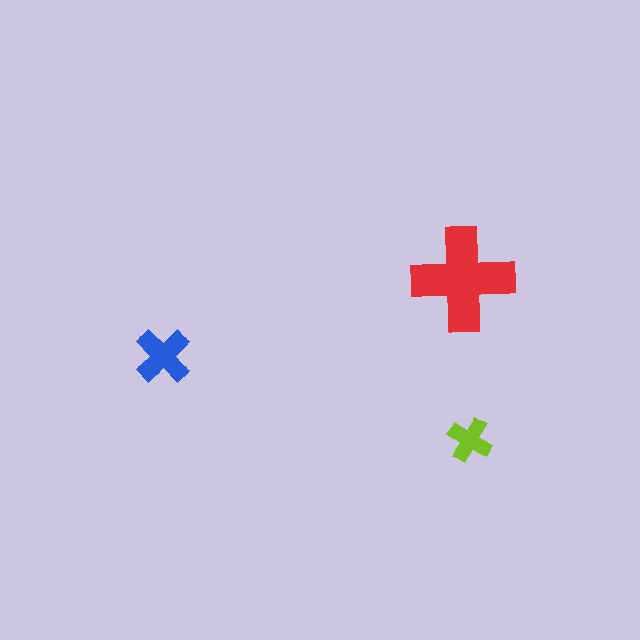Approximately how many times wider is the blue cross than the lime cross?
About 1.5 times wider.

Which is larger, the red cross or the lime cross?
The red one.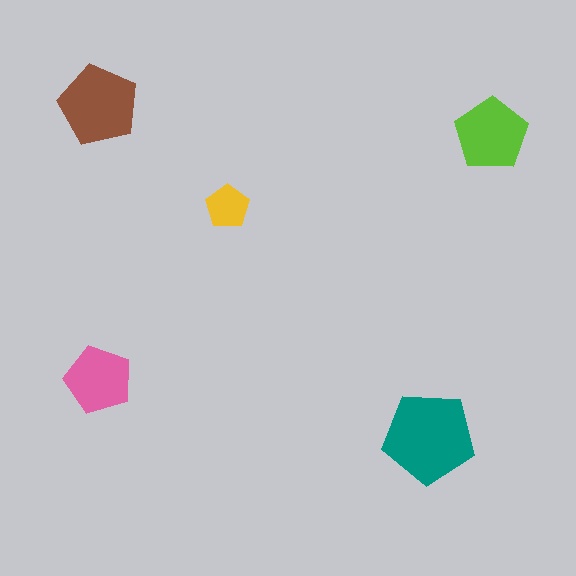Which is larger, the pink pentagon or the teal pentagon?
The teal one.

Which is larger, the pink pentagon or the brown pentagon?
The brown one.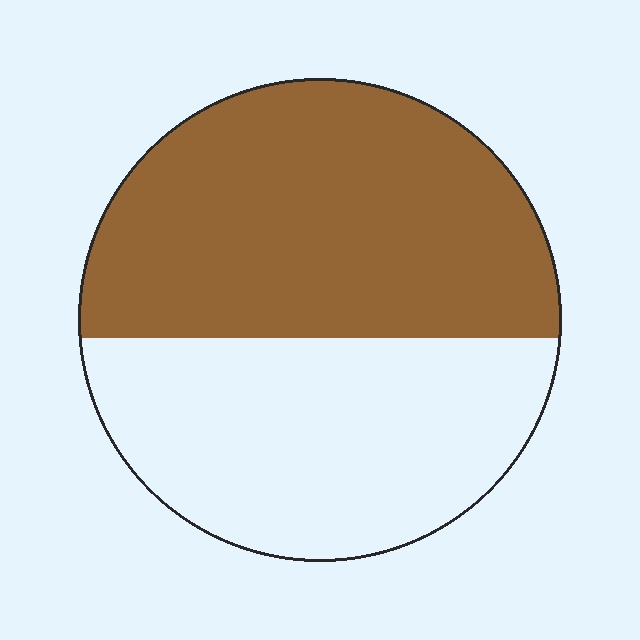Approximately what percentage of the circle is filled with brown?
Approximately 55%.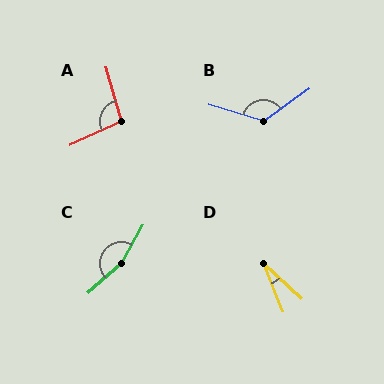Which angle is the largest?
C, at approximately 161 degrees.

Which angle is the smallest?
D, at approximately 25 degrees.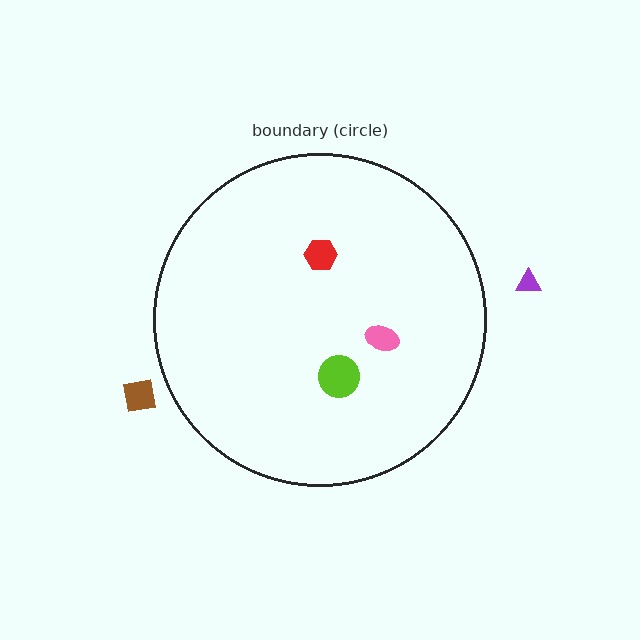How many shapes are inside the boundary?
3 inside, 2 outside.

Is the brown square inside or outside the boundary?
Outside.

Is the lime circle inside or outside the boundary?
Inside.